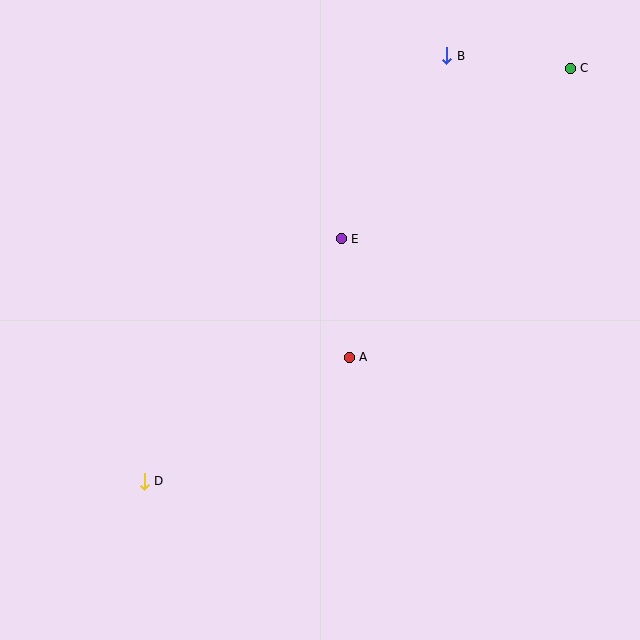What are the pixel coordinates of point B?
Point B is at (447, 56).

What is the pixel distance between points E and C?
The distance between E and C is 285 pixels.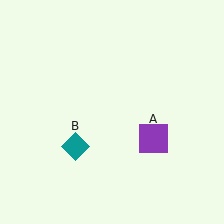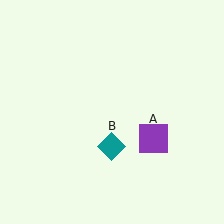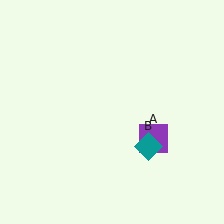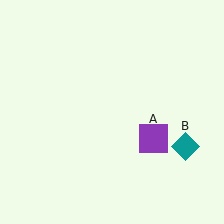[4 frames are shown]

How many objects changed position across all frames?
1 object changed position: teal diamond (object B).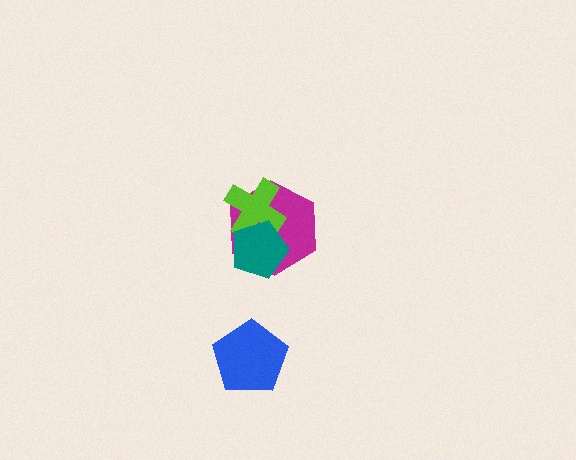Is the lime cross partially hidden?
Yes, it is partially covered by another shape.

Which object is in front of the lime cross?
The teal pentagon is in front of the lime cross.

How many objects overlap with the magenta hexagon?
2 objects overlap with the magenta hexagon.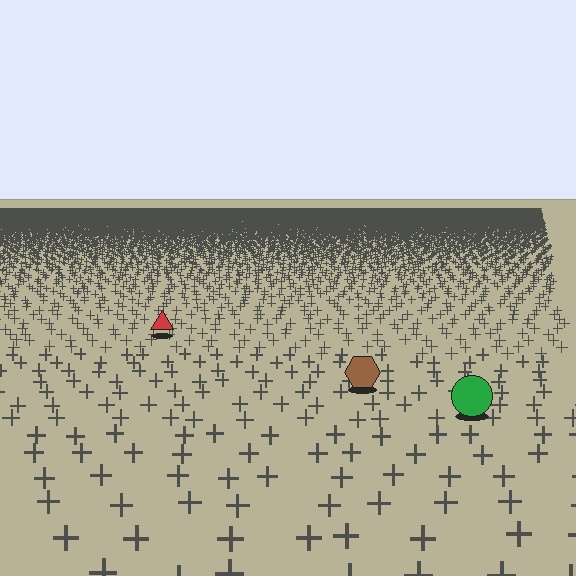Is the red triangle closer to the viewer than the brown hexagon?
No. The brown hexagon is closer — you can tell from the texture gradient: the ground texture is coarser near it.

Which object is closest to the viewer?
The green circle is closest. The texture marks near it are larger and more spread out.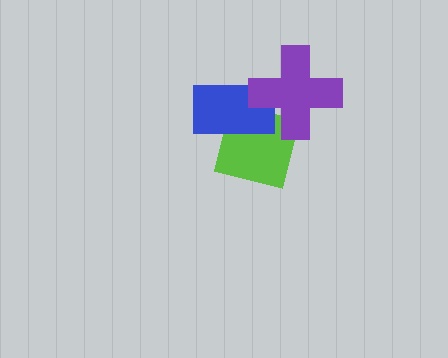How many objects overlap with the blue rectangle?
2 objects overlap with the blue rectangle.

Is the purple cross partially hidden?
No, no other shape covers it.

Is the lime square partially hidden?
Yes, it is partially covered by another shape.